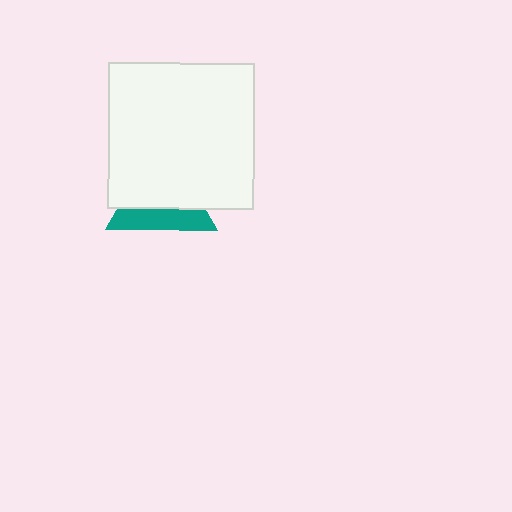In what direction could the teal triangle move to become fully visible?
The teal triangle could move down. That would shift it out from behind the white square entirely.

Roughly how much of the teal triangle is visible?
A small part of it is visible (roughly 40%).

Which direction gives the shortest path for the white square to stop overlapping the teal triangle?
Moving up gives the shortest separation.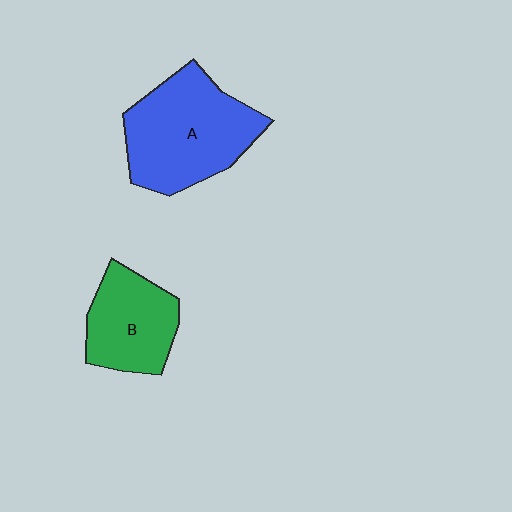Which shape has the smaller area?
Shape B (green).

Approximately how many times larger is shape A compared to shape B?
Approximately 1.5 times.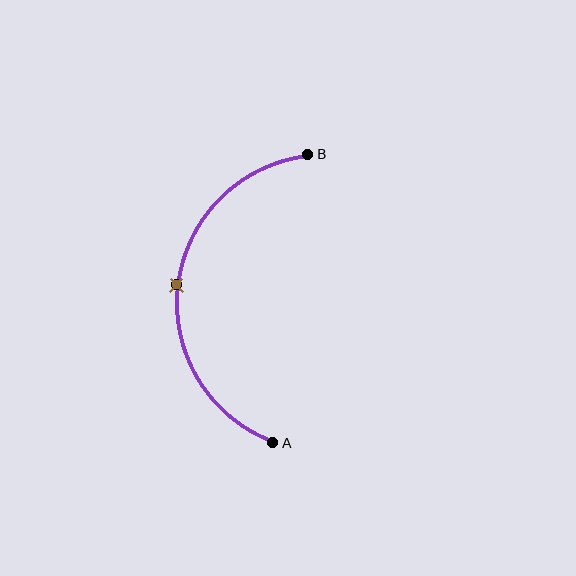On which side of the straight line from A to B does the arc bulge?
The arc bulges to the left of the straight line connecting A and B.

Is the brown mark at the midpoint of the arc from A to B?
Yes. The brown mark lies on the arc at equal arc-length from both A and B — it is the arc midpoint.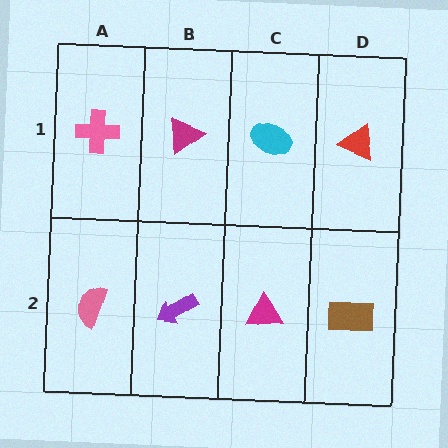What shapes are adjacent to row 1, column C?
A magenta triangle (row 2, column C), a magenta triangle (row 1, column B), a red triangle (row 1, column D).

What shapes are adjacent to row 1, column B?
A purple arrow (row 2, column B), a pink cross (row 1, column A), a cyan ellipse (row 1, column C).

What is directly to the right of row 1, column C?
A red triangle.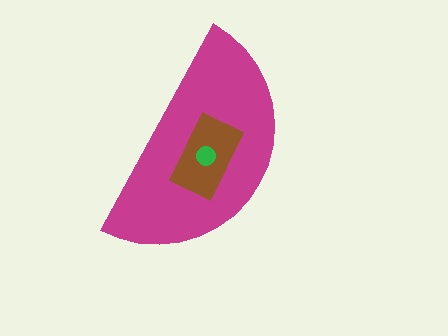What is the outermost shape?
The magenta semicircle.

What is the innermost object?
The green circle.